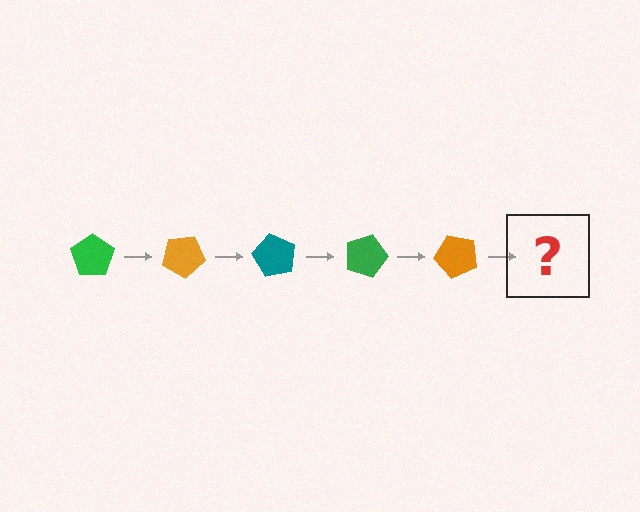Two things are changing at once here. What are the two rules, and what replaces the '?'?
The two rules are that it rotates 30 degrees each step and the color cycles through green, orange, and teal. The '?' should be a teal pentagon, rotated 150 degrees from the start.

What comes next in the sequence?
The next element should be a teal pentagon, rotated 150 degrees from the start.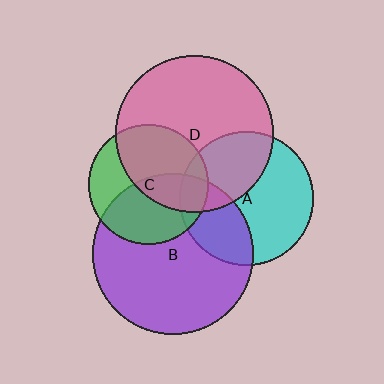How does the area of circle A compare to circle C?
Approximately 1.3 times.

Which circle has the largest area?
Circle B (purple).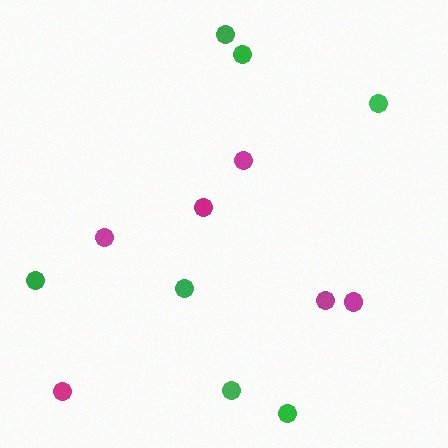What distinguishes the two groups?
There are 2 groups: one group of green circles (7) and one group of magenta circles (6).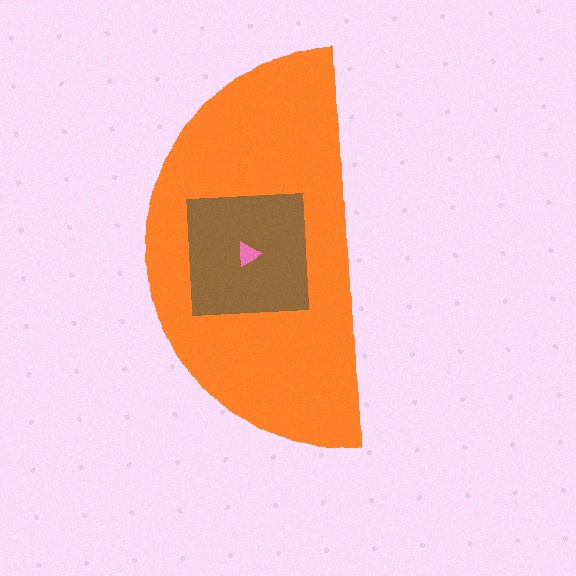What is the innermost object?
The pink triangle.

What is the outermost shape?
The orange semicircle.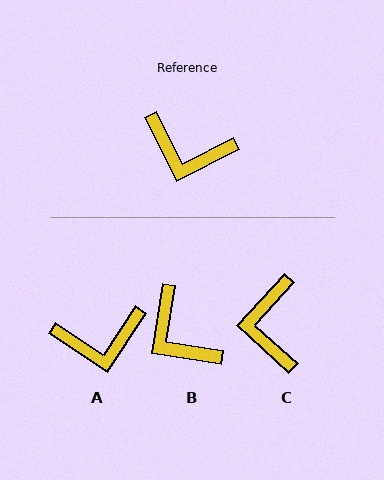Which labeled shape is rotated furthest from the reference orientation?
C, about 69 degrees away.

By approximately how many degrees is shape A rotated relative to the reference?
Approximately 30 degrees counter-clockwise.